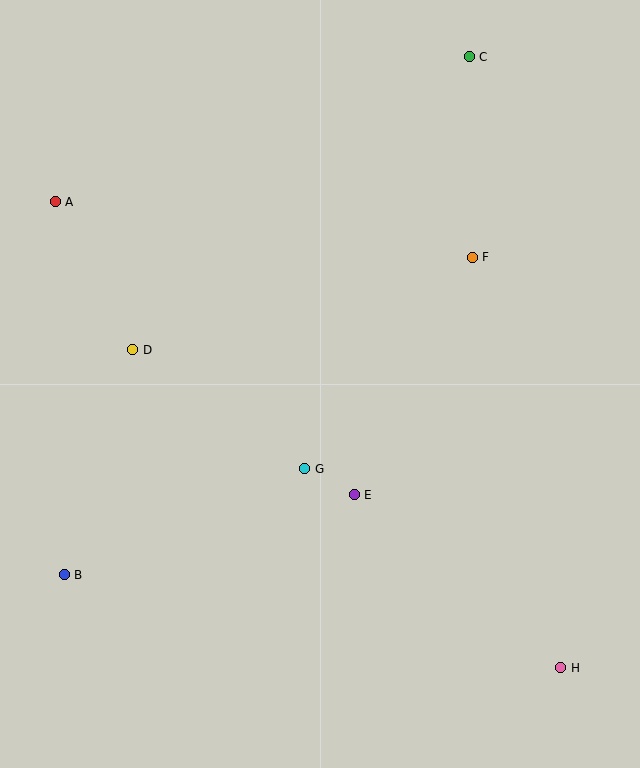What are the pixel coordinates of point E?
Point E is at (354, 495).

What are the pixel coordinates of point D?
Point D is at (133, 350).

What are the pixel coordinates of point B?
Point B is at (64, 575).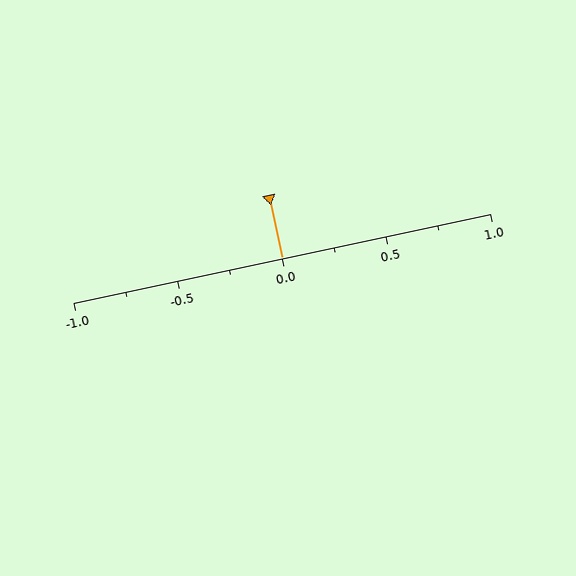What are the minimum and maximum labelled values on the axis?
The axis runs from -1.0 to 1.0.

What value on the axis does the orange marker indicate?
The marker indicates approximately 0.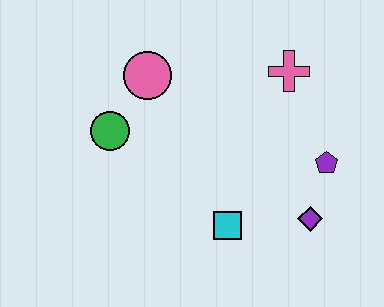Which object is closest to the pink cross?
The purple pentagon is closest to the pink cross.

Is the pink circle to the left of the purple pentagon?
Yes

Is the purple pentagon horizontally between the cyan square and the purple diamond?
No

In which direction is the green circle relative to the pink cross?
The green circle is to the left of the pink cross.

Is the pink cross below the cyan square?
No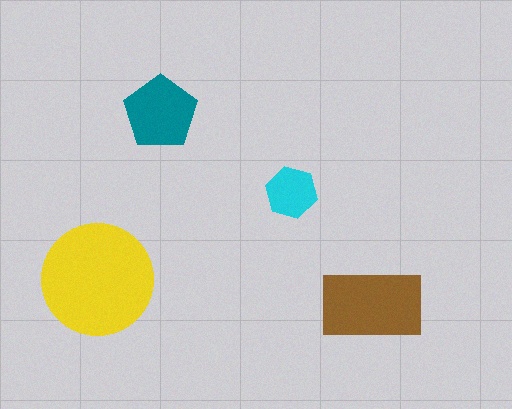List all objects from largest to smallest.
The yellow circle, the brown rectangle, the teal pentagon, the cyan hexagon.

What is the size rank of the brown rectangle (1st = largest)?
2nd.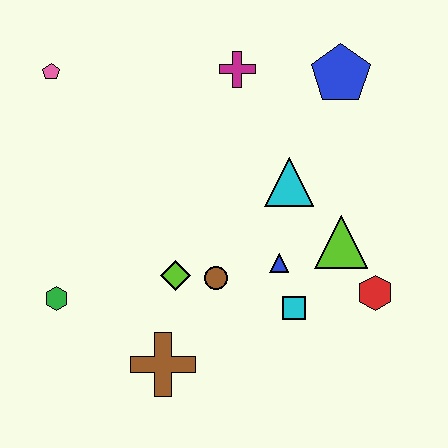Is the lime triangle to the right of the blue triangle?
Yes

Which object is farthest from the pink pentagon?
The red hexagon is farthest from the pink pentagon.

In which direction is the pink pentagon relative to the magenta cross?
The pink pentagon is to the left of the magenta cross.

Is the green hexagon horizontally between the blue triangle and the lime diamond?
No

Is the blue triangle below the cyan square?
No